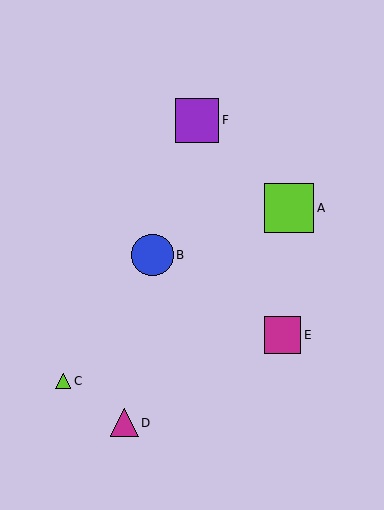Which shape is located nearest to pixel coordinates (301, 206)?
The lime square (labeled A) at (289, 208) is nearest to that location.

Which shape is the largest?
The lime square (labeled A) is the largest.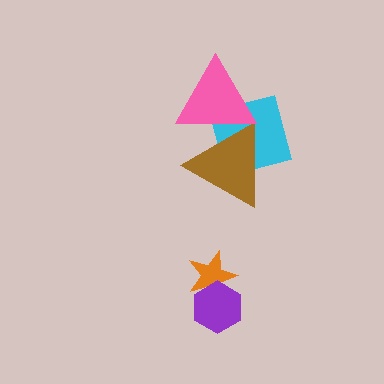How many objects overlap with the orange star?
1 object overlaps with the orange star.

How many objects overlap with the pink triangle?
2 objects overlap with the pink triangle.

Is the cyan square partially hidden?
Yes, it is partially covered by another shape.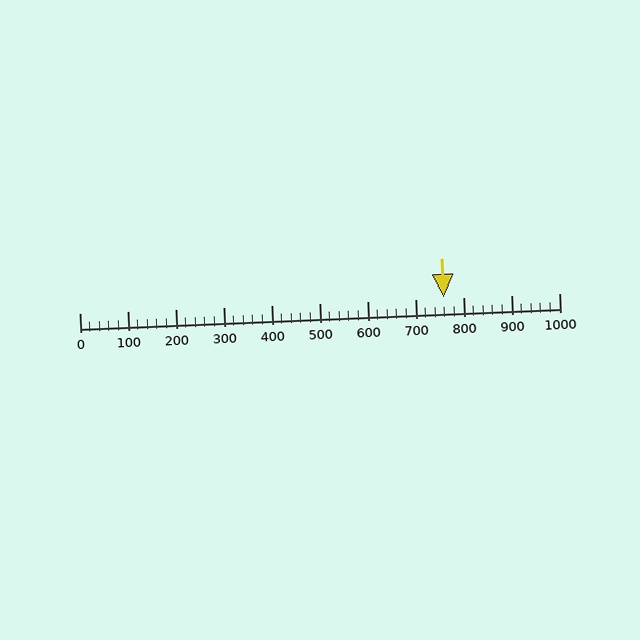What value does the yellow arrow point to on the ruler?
The yellow arrow points to approximately 760.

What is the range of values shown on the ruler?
The ruler shows values from 0 to 1000.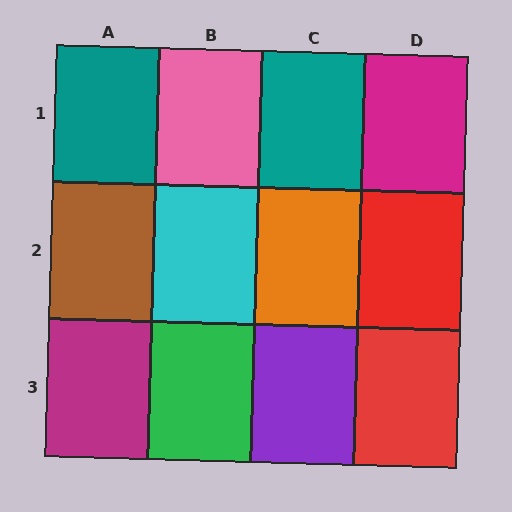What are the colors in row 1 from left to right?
Teal, pink, teal, magenta.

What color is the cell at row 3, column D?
Red.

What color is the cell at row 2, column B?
Cyan.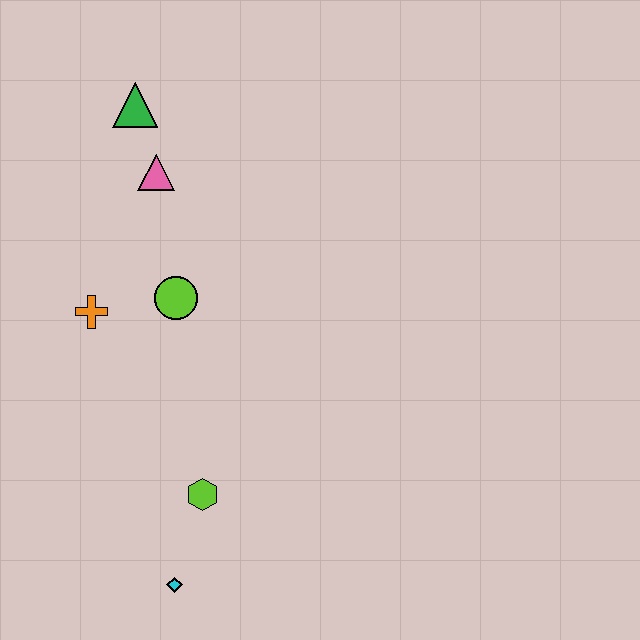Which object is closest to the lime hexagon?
The cyan diamond is closest to the lime hexagon.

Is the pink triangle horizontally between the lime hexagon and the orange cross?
Yes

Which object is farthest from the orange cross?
The cyan diamond is farthest from the orange cross.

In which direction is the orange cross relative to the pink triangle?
The orange cross is below the pink triangle.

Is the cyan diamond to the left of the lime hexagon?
Yes